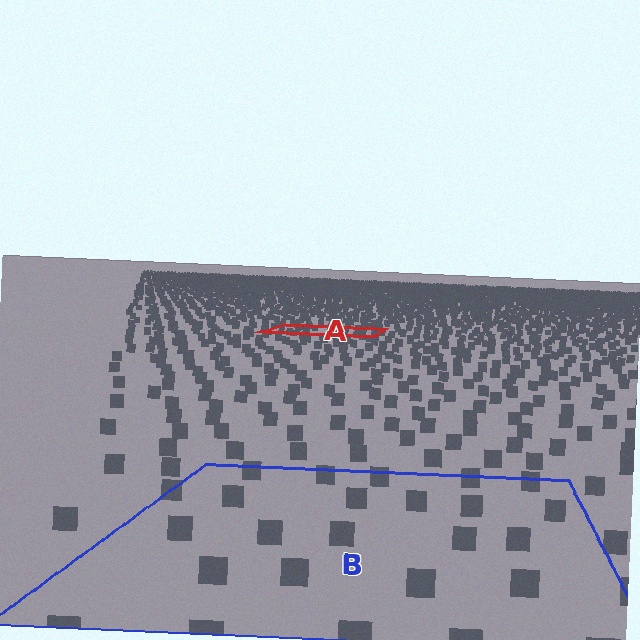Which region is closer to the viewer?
Region B is closer. The texture elements there are larger and more spread out.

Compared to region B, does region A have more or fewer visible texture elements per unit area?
Region A has more texture elements per unit area — they are packed more densely because it is farther away.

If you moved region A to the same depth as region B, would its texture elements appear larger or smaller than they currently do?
They would appear larger. At a closer depth, the same texture elements are projected at a bigger on-screen size.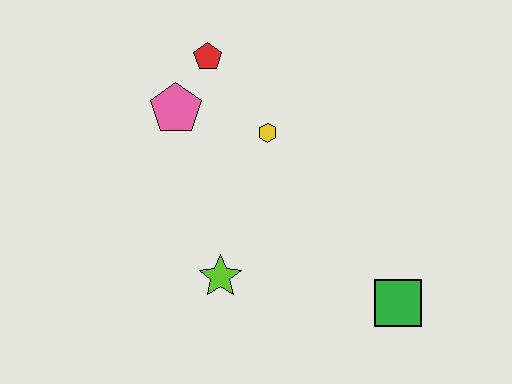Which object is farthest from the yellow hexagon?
The green square is farthest from the yellow hexagon.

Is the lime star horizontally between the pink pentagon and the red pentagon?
No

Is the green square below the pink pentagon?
Yes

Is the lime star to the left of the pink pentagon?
No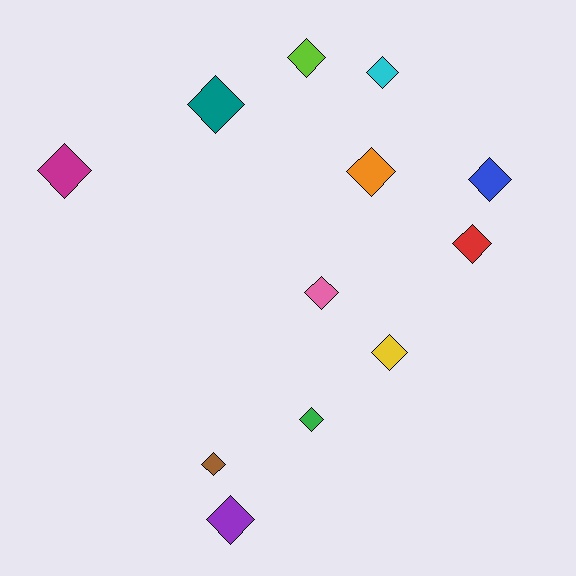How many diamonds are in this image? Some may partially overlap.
There are 12 diamonds.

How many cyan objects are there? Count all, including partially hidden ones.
There is 1 cyan object.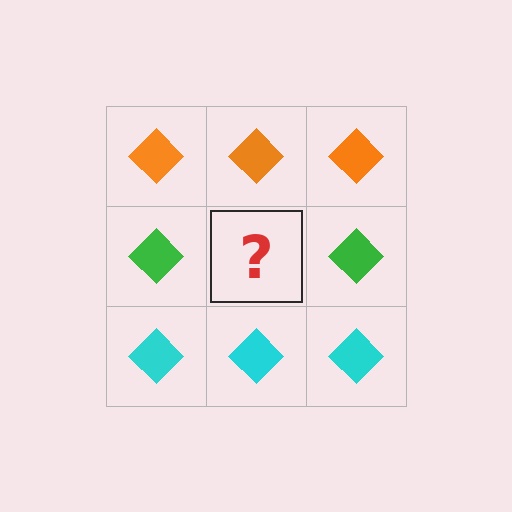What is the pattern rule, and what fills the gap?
The rule is that each row has a consistent color. The gap should be filled with a green diamond.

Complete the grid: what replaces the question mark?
The question mark should be replaced with a green diamond.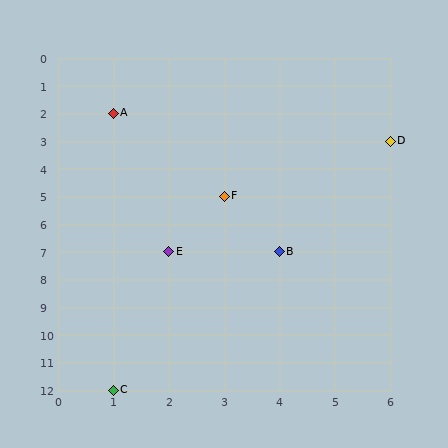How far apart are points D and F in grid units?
Points D and F are 3 columns and 2 rows apart (about 3.6 grid units diagonally).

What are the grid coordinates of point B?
Point B is at grid coordinates (4, 7).